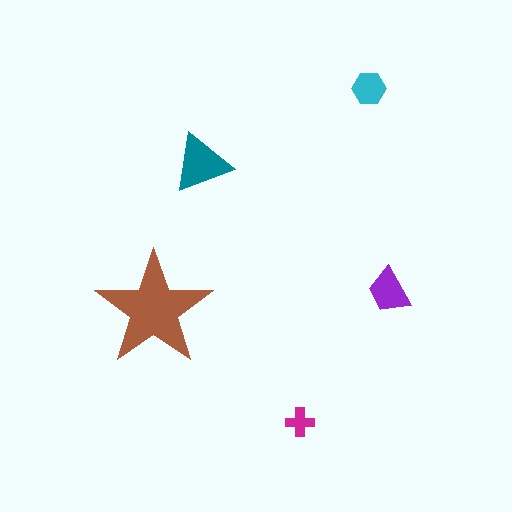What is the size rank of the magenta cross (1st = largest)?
5th.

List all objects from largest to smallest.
The brown star, the teal triangle, the purple trapezoid, the cyan hexagon, the magenta cross.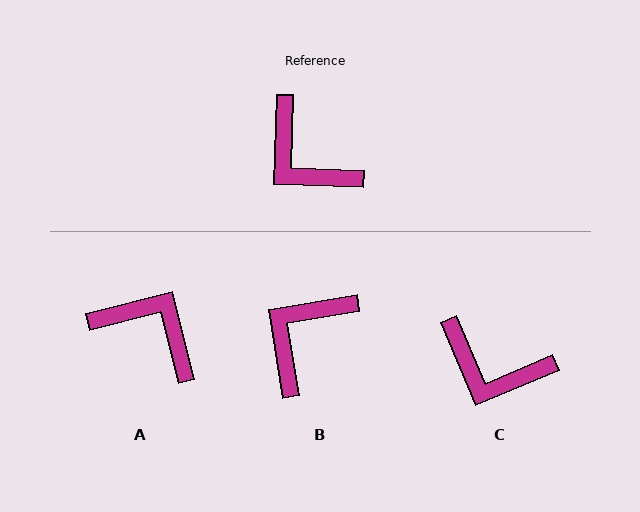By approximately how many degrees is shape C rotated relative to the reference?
Approximately 25 degrees counter-clockwise.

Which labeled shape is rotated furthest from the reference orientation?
A, about 164 degrees away.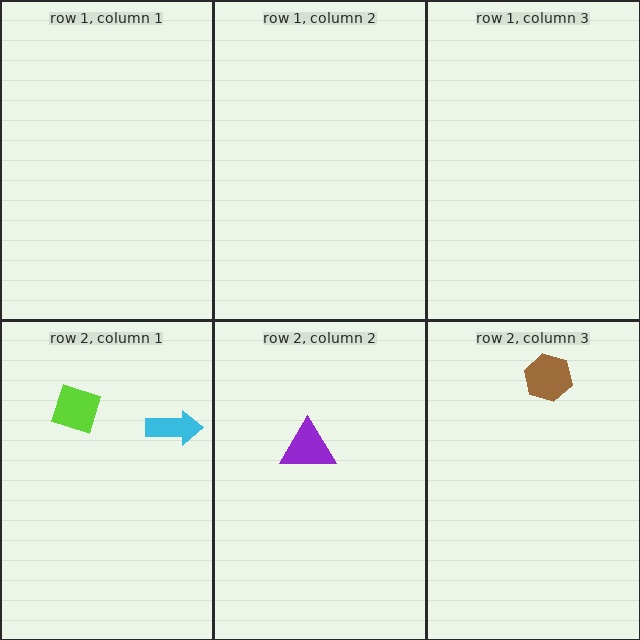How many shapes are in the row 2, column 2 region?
1.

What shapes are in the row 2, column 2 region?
The purple triangle.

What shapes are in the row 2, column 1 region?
The lime diamond, the cyan arrow.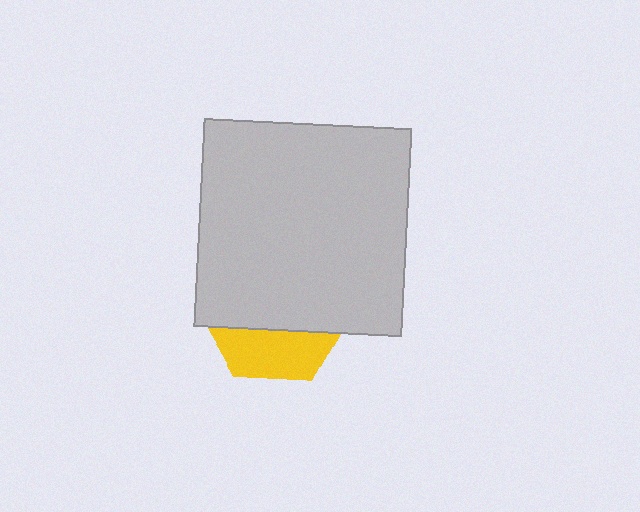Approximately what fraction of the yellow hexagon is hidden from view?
Roughly 68% of the yellow hexagon is hidden behind the light gray square.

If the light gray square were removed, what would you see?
You would see the complete yellow hexagon.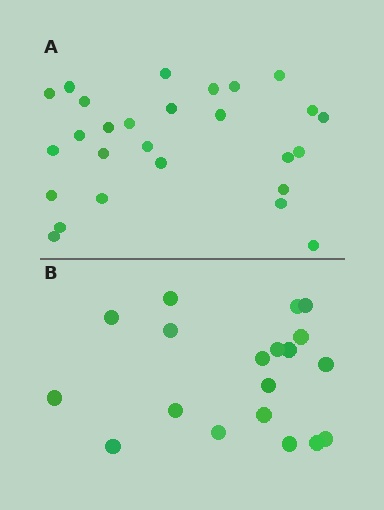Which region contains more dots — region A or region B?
Region A (the top region) has more dots.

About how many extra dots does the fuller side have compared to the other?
Region A has roughly 8 or so more dots than region B.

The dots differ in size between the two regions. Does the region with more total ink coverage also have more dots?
No. Region B has more total ink coverage because its dots are larger, but region A actually contains more individual dots. Total area can be misleading — the number of items is what matters here.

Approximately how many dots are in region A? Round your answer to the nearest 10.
About 30 dots. (The exact count is 27, which rounds to 30.)